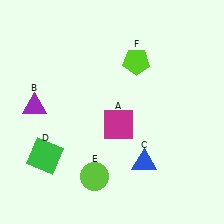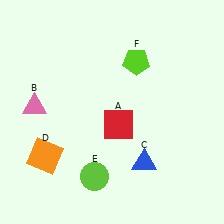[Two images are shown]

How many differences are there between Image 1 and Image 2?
There are 3 differences between the two images.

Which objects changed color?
A changed from magenta to red. B changed from purple to pink. D changed from green to orange.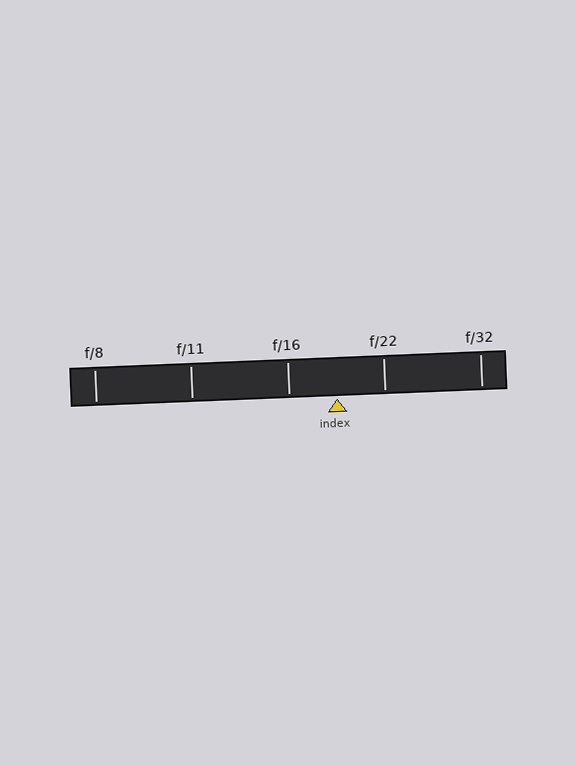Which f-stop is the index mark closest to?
The index mark is closest to f/16.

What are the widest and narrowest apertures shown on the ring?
The widest aperture shown is f/8 and the narrowest is f/32.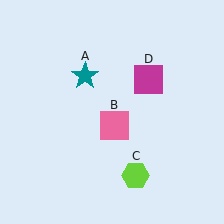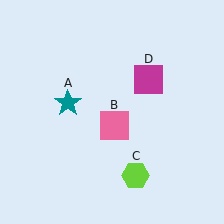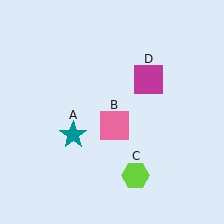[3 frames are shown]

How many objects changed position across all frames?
1 object changed position: teal star (object A).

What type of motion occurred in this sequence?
The teal star (object A) rotated counterclockwise around the center of the scene.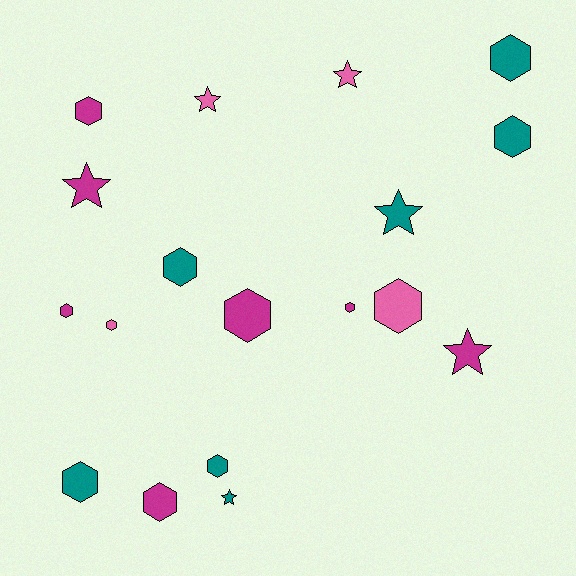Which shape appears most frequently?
Hexagon, with 12 objects.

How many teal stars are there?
There are 2 teal stars.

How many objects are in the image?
There are 18 objects.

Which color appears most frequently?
Teal, with 7 objects.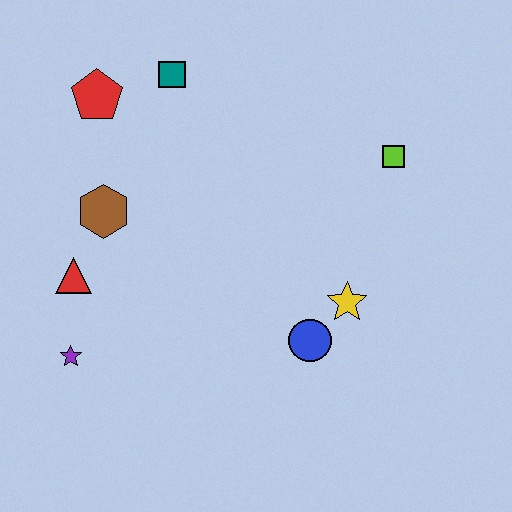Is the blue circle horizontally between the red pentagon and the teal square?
No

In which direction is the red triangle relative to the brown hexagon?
The red triangle is below the brown hexagon.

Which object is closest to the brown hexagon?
The red triangle is closest to the brown hexagon.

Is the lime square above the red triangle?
Yes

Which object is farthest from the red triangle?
The lime square is farthest from the red triangle.